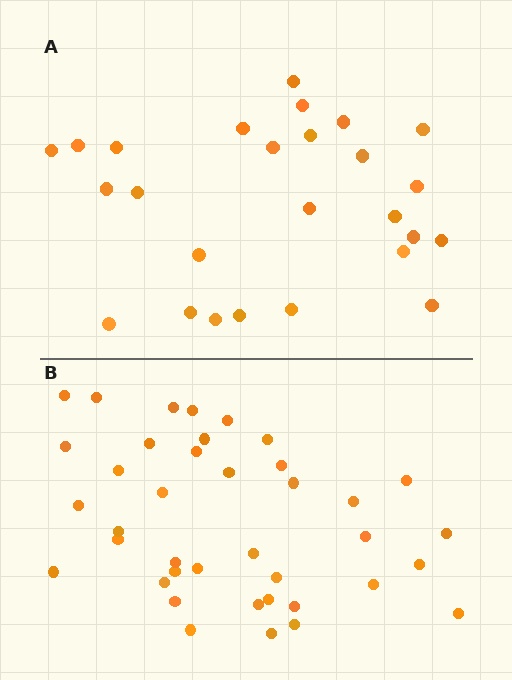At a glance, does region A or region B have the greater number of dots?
Region B (the bottom region) has more dots.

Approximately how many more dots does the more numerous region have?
Region B has approximately 15 more dots than region A.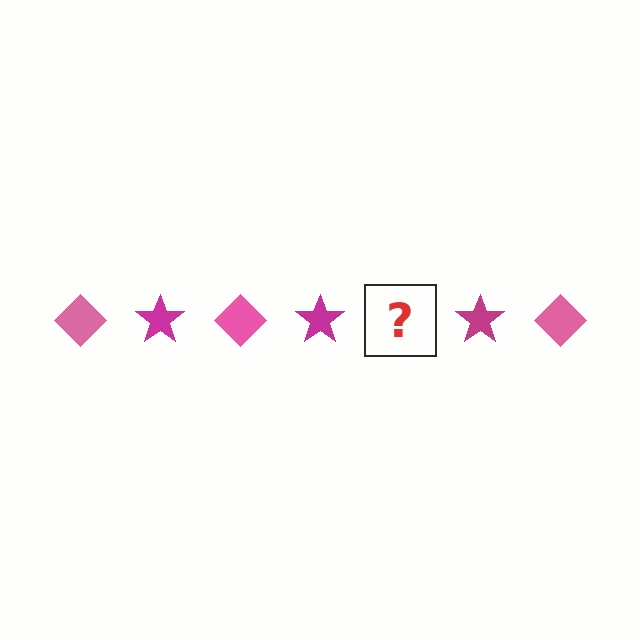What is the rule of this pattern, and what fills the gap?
The rule is that the pattern alternates between pink diamond and magenta star. The gap should be filled with a pink diamond.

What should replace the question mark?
The question mark should be replaced with a pink diamond.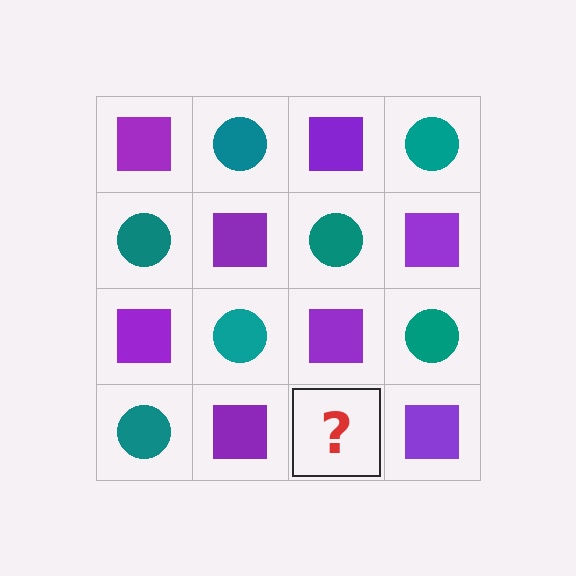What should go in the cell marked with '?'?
The missing cell should contain a teal circle.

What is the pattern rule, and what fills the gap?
The rule is that it alternates purple square and teal circle in a checkerboard pattern. The gap should be filled with a teal circle.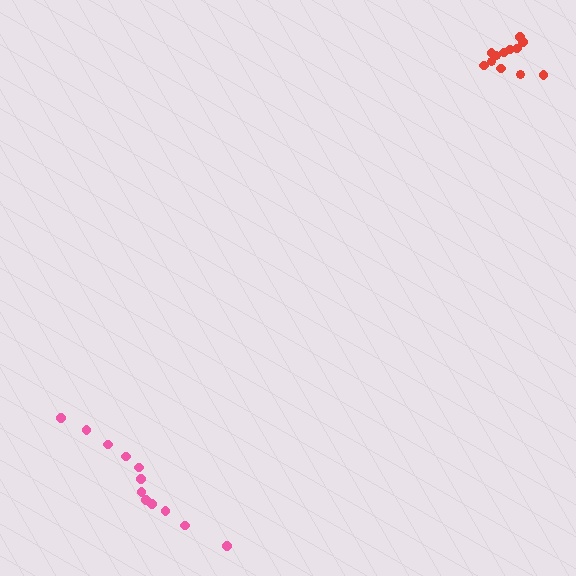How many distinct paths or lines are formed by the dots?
There are 2 distinct paths.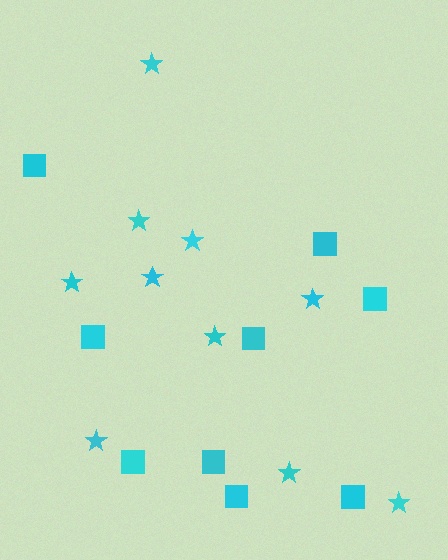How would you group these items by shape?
There are 2 groups: one group of stars (10) and one group of squares (9).